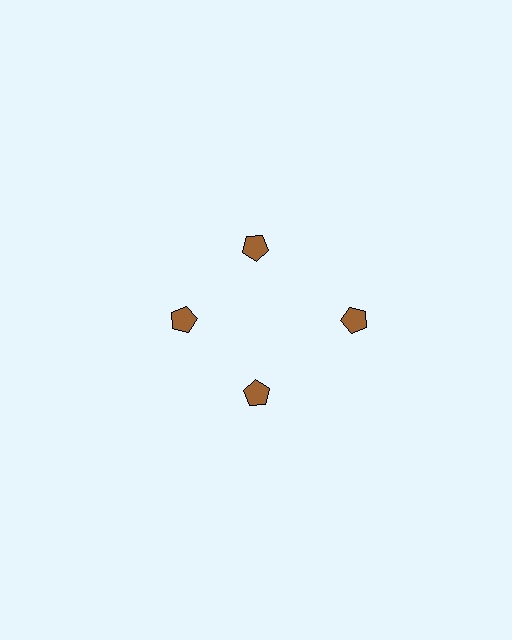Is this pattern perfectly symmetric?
No. The 4 brown pentagons are arranged in a ring, but one element near the 3 o'clock position is pushed outward from the center, breaking the 4-fold rotational symmetry.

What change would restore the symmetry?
The symmetry would be restored by moving it inward, back onto the ring so that all 4 pentagons sit at equal angles and equal distance from the center.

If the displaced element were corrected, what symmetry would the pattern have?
It would have 4-fold rotational symmetry — the pattern would map onto itself every 90 degrees.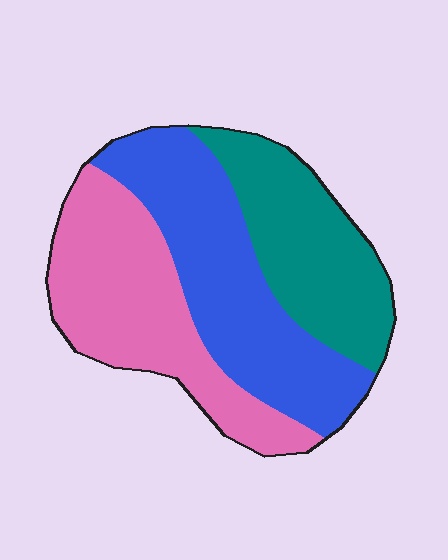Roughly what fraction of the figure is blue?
Blue takes up about three eighths (3/8) of the figure.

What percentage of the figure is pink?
Pink takes up about one third (1/3) of the figure.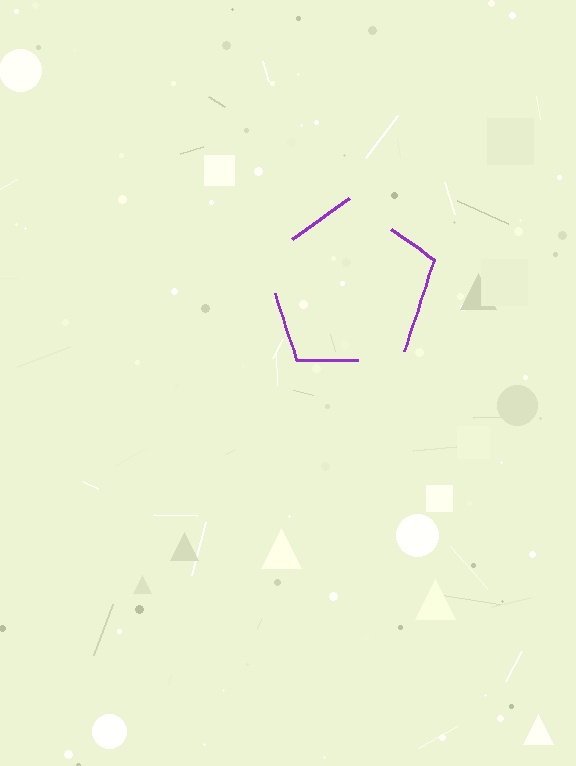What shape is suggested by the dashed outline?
The dashed outline suggests a pentagon.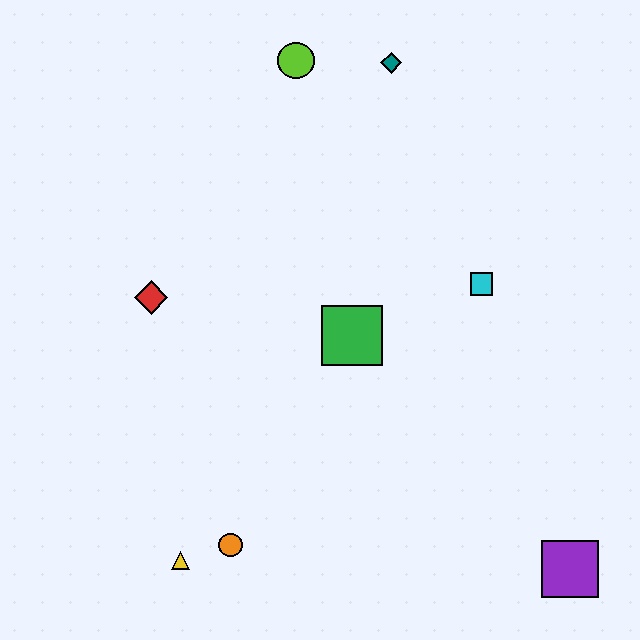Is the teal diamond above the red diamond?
Yes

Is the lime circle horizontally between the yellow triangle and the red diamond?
No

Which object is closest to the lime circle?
The teal diamond is closest to the lime circle.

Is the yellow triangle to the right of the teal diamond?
No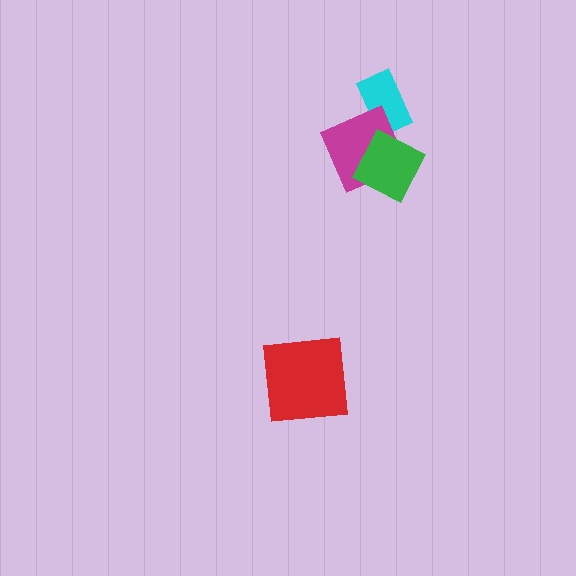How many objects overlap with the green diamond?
1 object overlaps with the green diamond.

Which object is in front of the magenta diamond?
The green diamond is in front of the magenta diamond.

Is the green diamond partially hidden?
No, no other shape covers it.